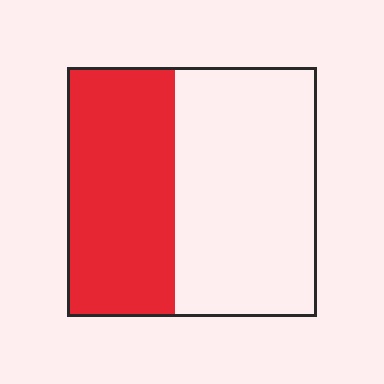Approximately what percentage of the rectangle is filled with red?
Approximately 45%.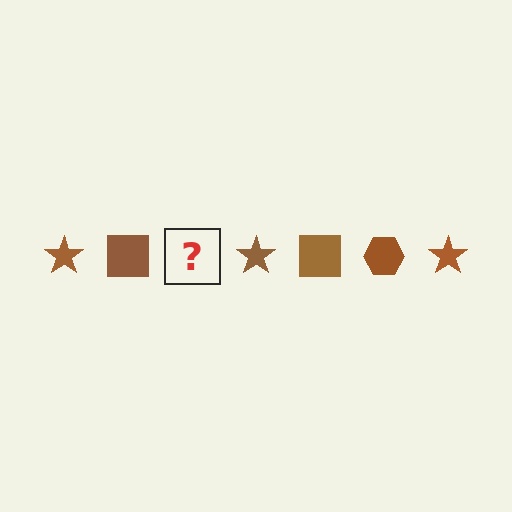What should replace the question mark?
The question mark should be replaced with a brown hexagon.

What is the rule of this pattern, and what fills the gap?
The rule is that the pattern cycles through star, square, hexagon shapes in brown. The gap should be filled with a brown hexagon.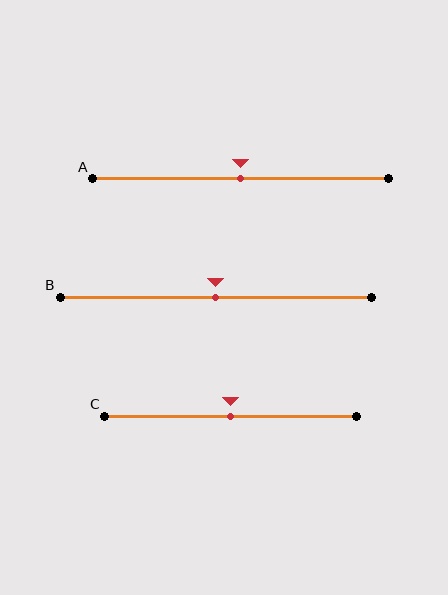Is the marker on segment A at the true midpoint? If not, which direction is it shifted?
Yes, the marker on segment A is at the true midpoint.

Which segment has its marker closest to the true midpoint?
Segment A has its marker closest to the true midpoint.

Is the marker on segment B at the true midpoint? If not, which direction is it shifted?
Yes, the marker on segment B is at the true midpoint.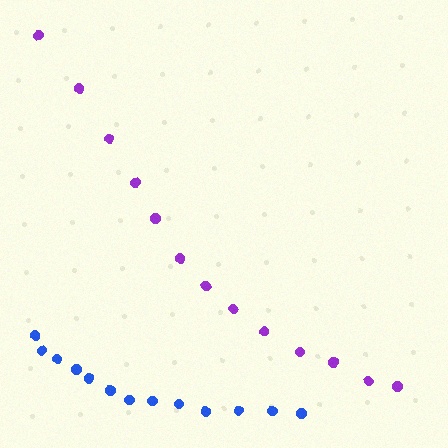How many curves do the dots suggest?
There are 2 distinct paths.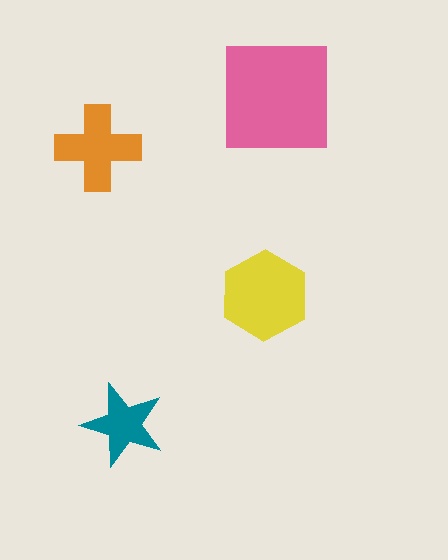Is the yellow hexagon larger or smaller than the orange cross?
Larger.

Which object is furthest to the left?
The orange cross is leftmost.